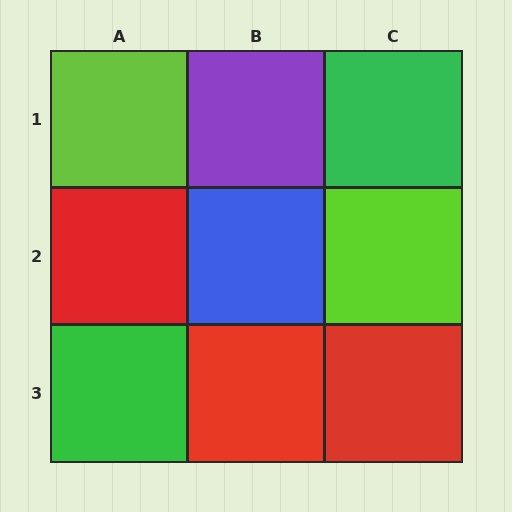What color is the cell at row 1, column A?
Lime.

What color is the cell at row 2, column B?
Blue.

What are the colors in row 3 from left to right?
Green, red, red.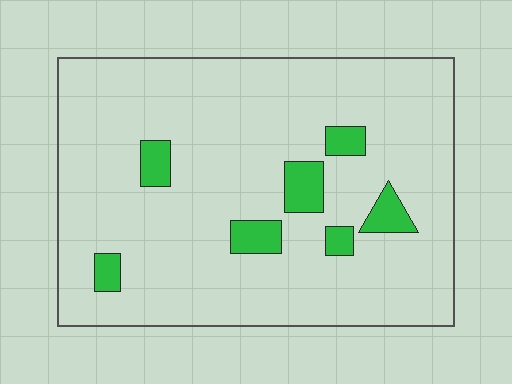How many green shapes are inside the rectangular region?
7.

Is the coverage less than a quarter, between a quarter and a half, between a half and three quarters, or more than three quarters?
Less than a quarter.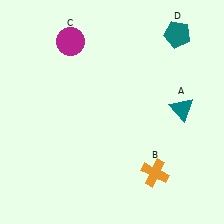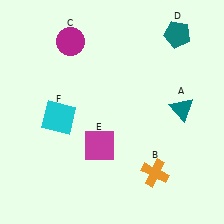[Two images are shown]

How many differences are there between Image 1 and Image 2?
There are 2 differences between the two images.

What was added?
A magenta square (E), a cyan square (F) were added in Image 2.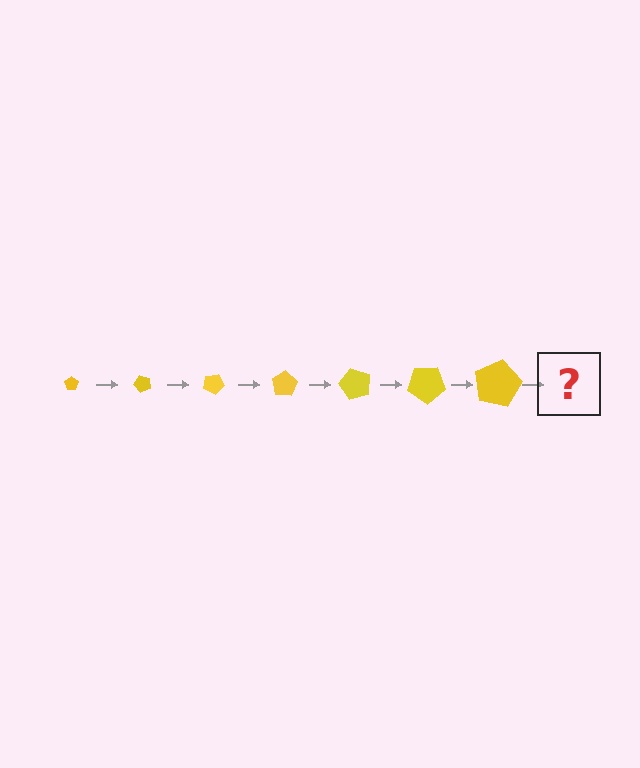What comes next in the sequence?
The next element should be a pentagon, larger than the previous one and rotated 350 degrees from the start.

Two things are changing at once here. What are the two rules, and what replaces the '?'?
The two rules are that the pentagon grows larger each step and it rotates 50 degrees each step. The '?' should be a pentagon, larger than the previous one and rotated 350 degrees from the start.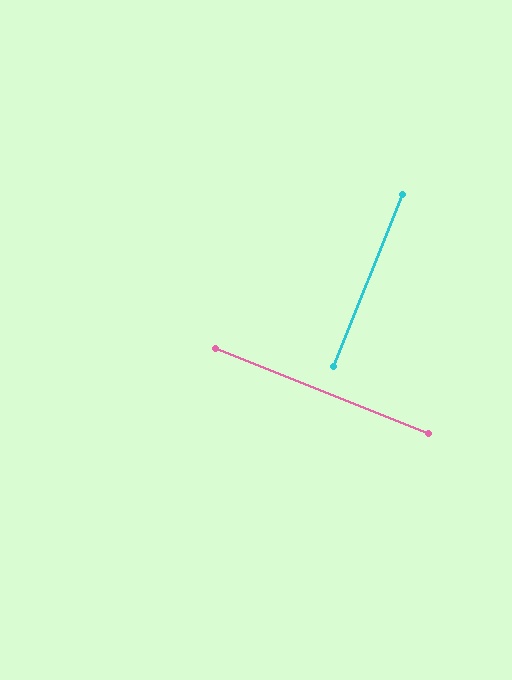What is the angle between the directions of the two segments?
Approximately 90 degrees.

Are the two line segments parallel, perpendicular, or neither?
Perpendicular — they meet at approximately 90°.